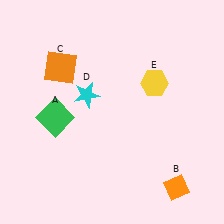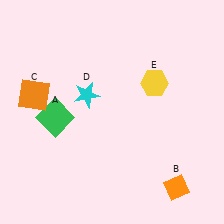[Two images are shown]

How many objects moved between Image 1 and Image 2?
1 object moved between the two images.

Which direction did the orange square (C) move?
The orange square (C) moved down.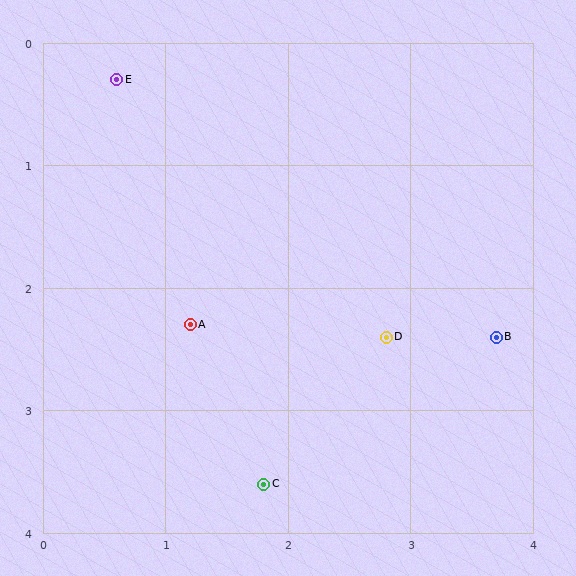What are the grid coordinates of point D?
Point D is at approximately (2.8, 2.4).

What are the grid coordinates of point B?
Point B is at approximately (3.7, 2.4).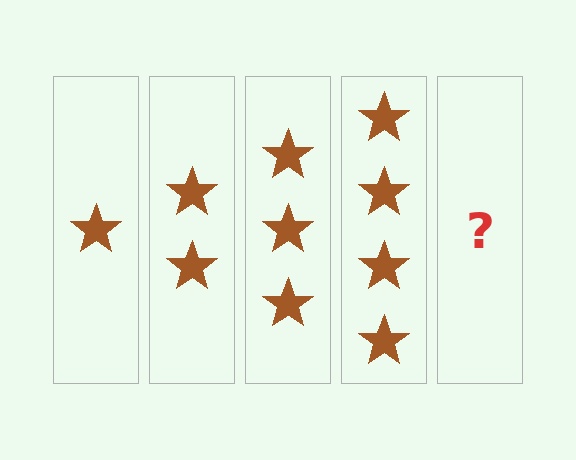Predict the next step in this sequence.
The next step is 5 stars.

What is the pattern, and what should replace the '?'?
The pattern is that each step adds one more star. The '?' should be 5 stars.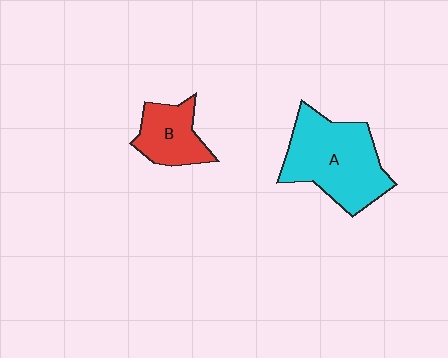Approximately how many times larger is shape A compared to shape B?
Approximately 2.0 times.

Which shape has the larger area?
Shape A (cyan).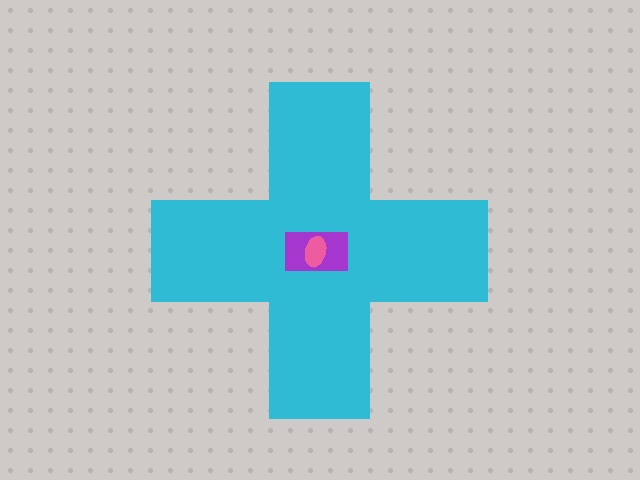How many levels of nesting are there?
3.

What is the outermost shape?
The cyan cross.